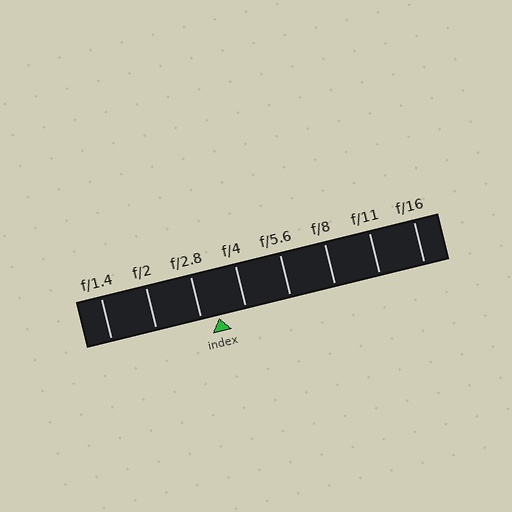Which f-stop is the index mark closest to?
The index mark is closest to f/2.8.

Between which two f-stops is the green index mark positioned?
The index mark is between f/2.8 and f/4.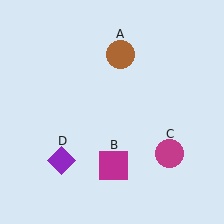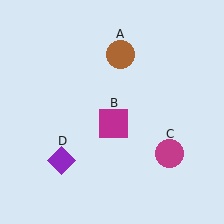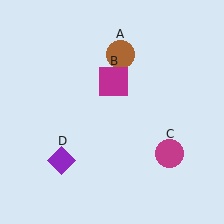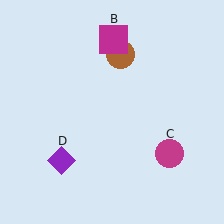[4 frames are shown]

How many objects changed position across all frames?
1 object changed position: magenta square (object B).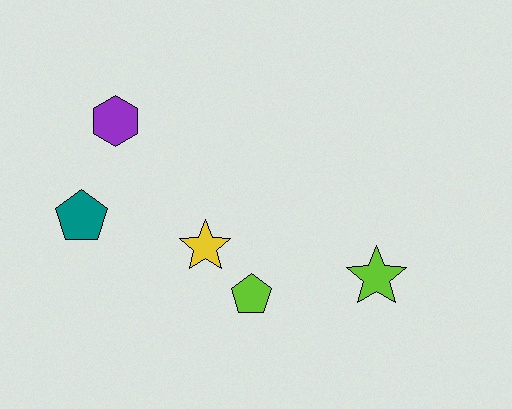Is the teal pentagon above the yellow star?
Yes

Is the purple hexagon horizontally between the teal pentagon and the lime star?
Yes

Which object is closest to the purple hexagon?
The teal pentagon is closest to the purple hexagon.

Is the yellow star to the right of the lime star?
No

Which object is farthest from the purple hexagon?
The lime star is farthest from the purple hexagon.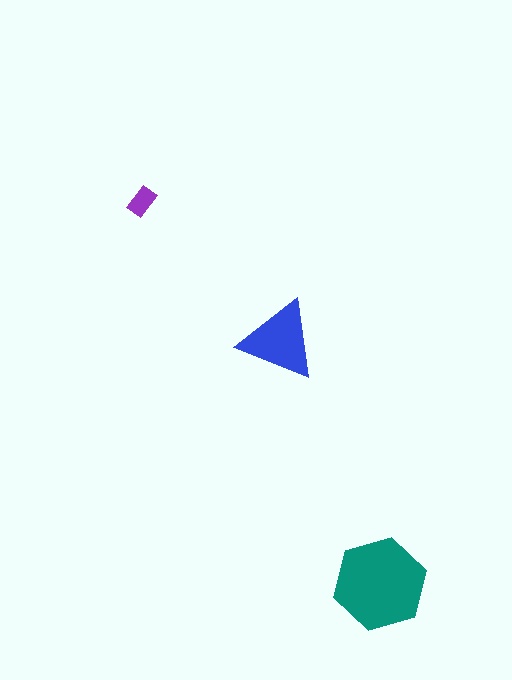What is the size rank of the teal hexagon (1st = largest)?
1st.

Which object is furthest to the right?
The teal hexagon is rightmost.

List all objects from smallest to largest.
The purple rectangle, the blue triangle, the teal hexagon.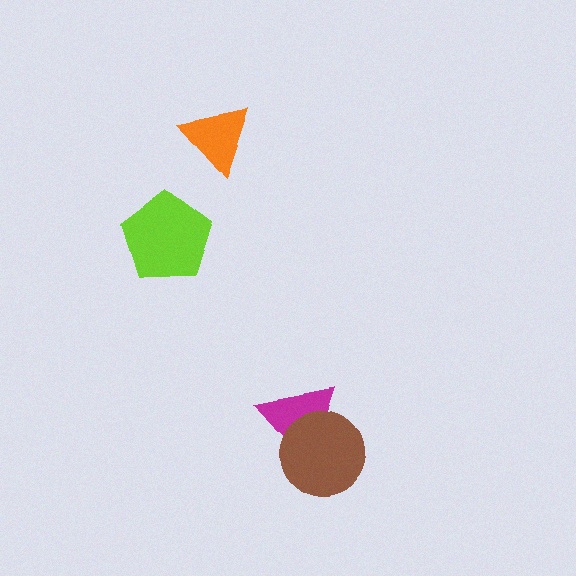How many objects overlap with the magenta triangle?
1 object overlaps with the magenta triangle.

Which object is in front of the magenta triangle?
The brown circle is in front of the magenta triangle.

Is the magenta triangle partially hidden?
Yes, it is partially covered by another shape.